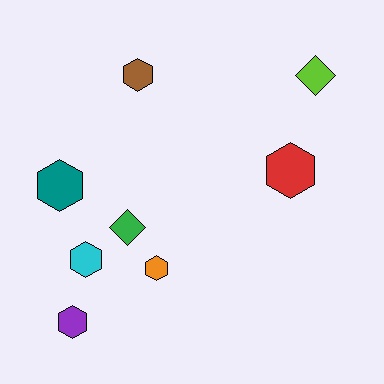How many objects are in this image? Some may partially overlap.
There are 8 objects.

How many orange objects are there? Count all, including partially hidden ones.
There is 1 orange object.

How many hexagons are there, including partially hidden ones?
There are 6 hexagons.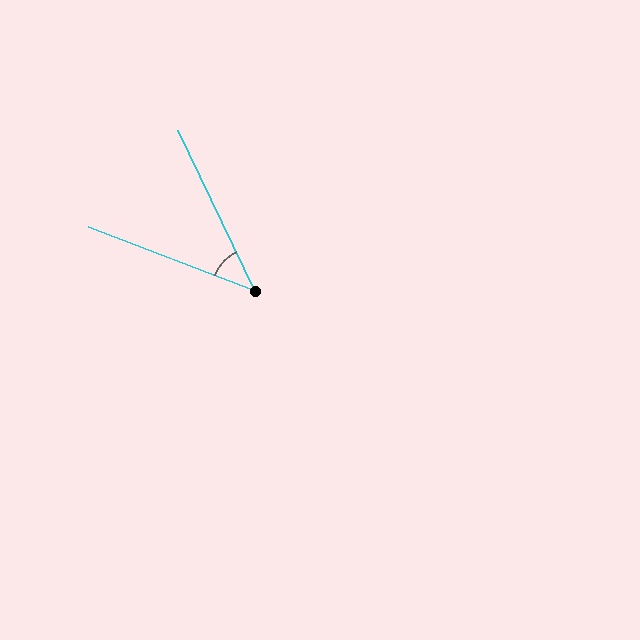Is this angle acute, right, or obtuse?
It is acute.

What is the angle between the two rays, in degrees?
Approximately 44 degrees.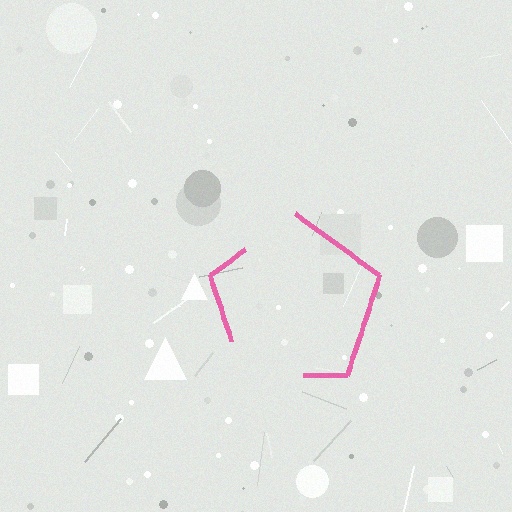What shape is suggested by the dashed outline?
The dashed outline suggests a pentagon.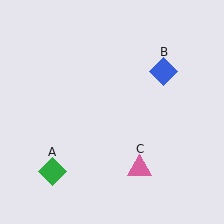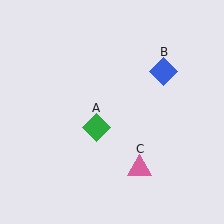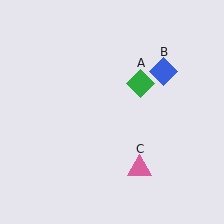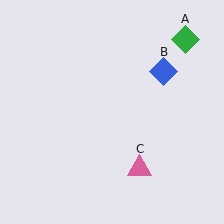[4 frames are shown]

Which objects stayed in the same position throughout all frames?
Blue diamond (object B) and pink triangle (object C) remained stationary.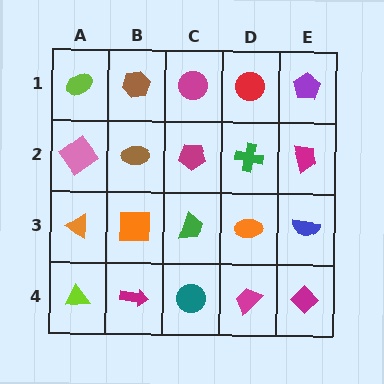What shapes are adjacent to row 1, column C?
A magenta pentagon (row 2, column C), a brown hexagon (row 1, column B), a red circle (row 1, column D).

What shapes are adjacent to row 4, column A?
An orange triangle (row 3, column A), a magenta arrow (row 4, column B).